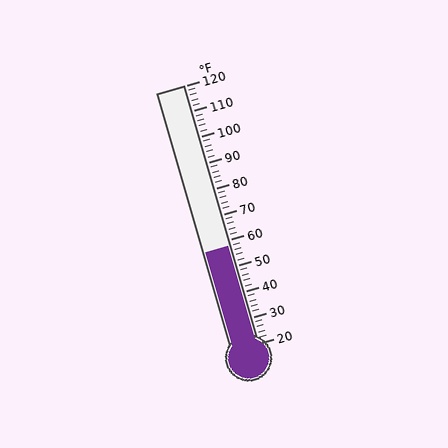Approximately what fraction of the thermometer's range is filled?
The thermometer is filled to approximately 40% of its range.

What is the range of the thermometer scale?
The thermometer scale ranges from 20°F to 120°F.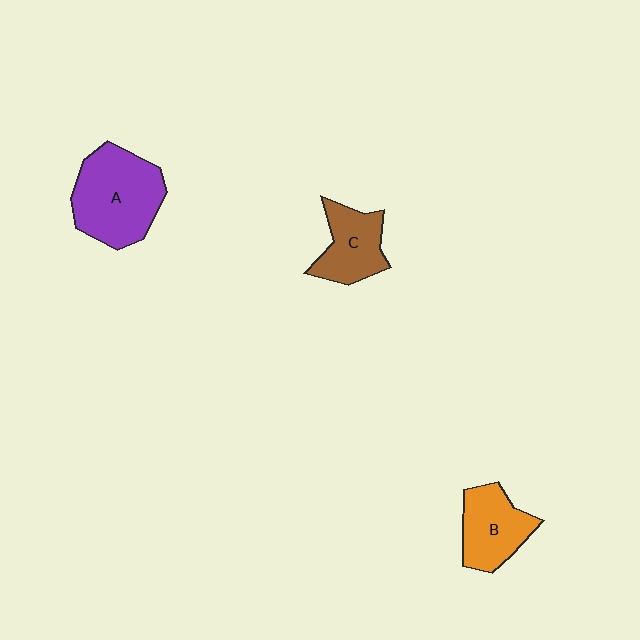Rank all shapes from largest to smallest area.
From largest to smallest: A (purple), B (orange), C (brown).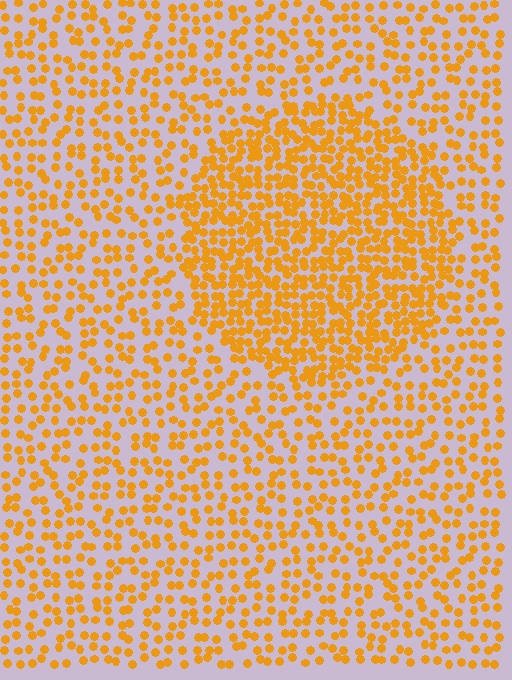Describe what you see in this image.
The image contains small orange elements arranged at two different densities. A circle-shaped region is visible where the elements are more densely packed than the surrounding area.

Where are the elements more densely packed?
The elements are more densely packed inside the circle boundary.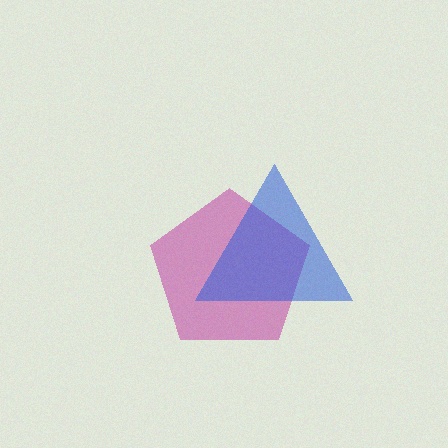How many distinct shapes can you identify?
There are 2 distinct shapes: a magenta pentagon, a blue triangle.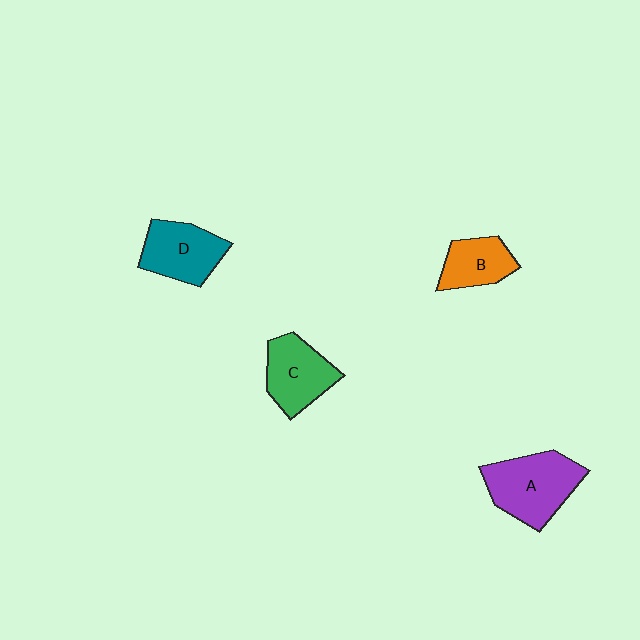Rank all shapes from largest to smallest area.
From largest to smallest: A (purple), D (teal), C (green), B (orange).